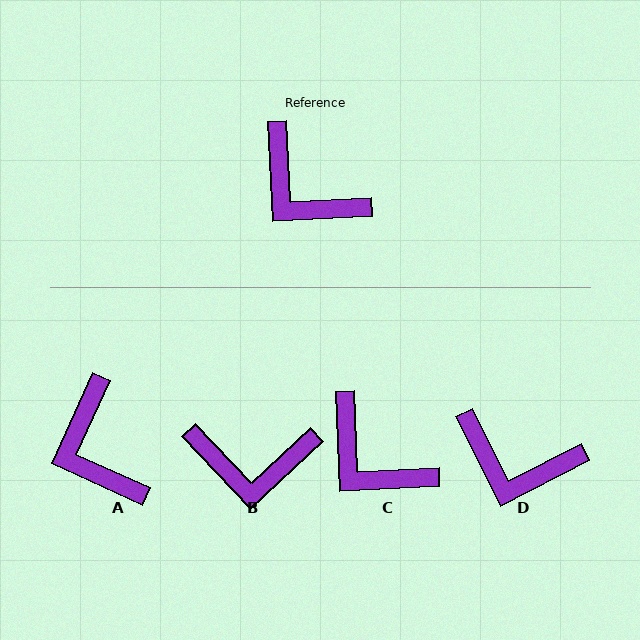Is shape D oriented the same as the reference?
No, it is off by about 24 degrees.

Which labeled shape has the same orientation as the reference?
C.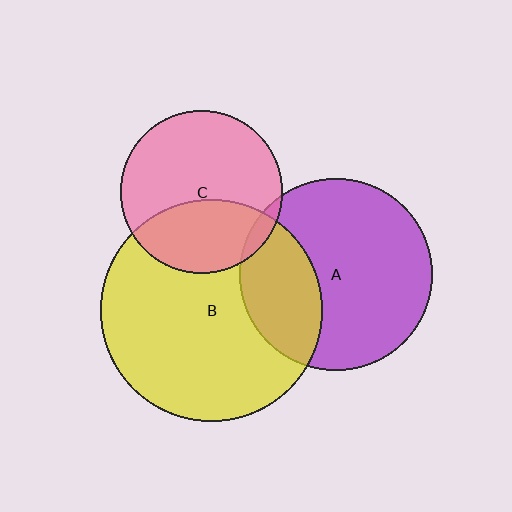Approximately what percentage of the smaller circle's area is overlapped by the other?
Approximately 30%.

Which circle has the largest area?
Circle B (yellow).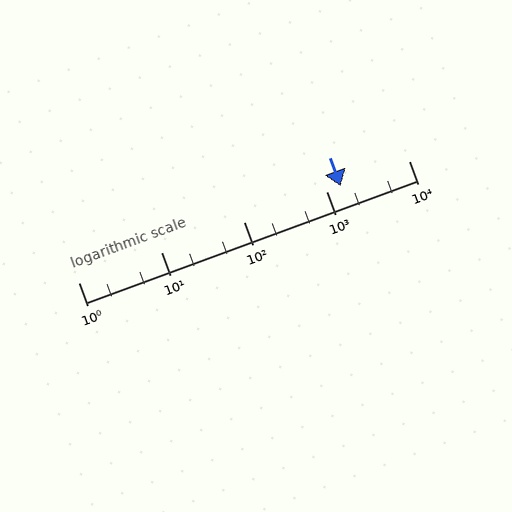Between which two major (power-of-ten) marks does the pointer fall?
The pointer is between 1000 and 10000.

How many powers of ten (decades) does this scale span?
The scale spans 4 decades, from 1 to 10000.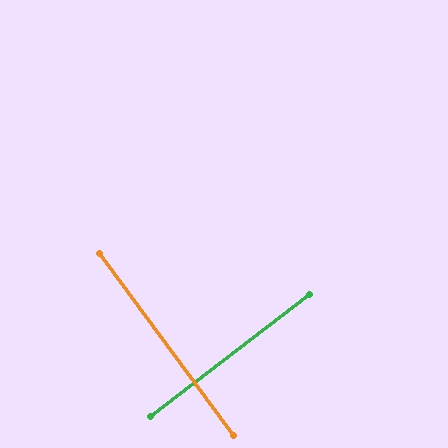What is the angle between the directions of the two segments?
Approximately 89 degrees.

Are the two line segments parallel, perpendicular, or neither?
Perpendicular — they meet at approximately 89°.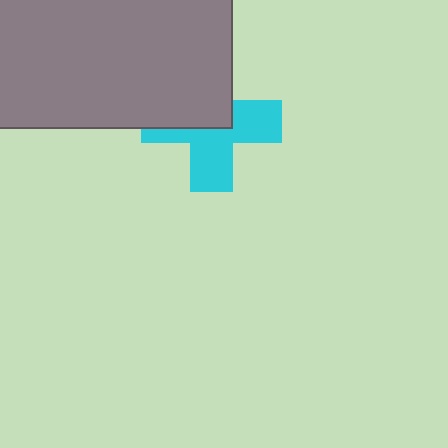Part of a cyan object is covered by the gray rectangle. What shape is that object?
It is a cross.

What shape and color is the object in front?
The object in front is a gray rectangle.